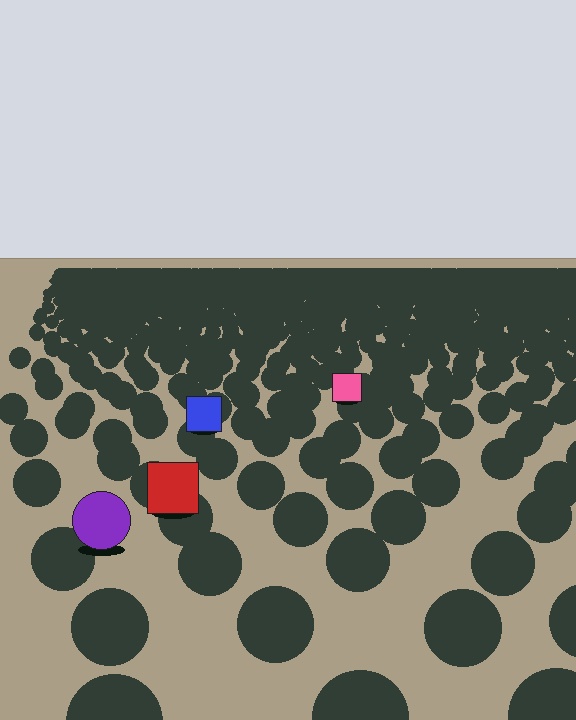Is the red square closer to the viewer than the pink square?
Yes. The red square is closer — you can tell from the texture gradient: the ground texture is coarser near it.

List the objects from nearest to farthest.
From nearest to farthest: the purple circle, the red square, the blue square, the pink square.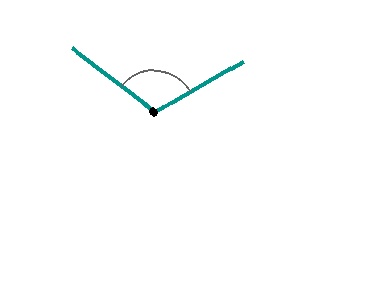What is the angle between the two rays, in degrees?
Approximately 112 degrees.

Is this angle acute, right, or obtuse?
It is obtuse.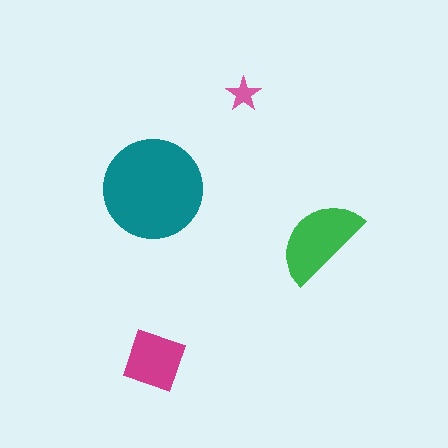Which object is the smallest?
The pink star.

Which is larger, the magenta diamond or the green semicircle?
The green semicircle.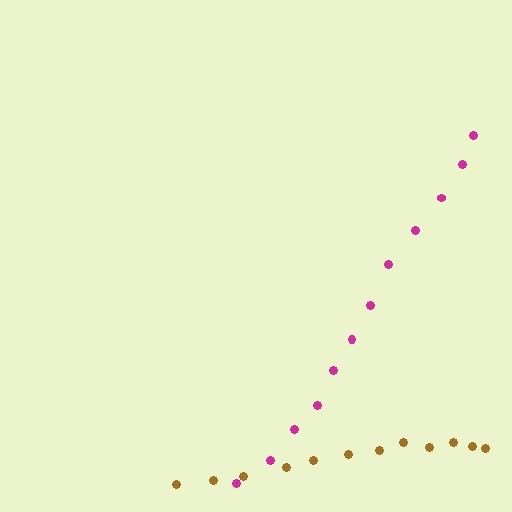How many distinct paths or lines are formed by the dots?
There are 2 distinct paths.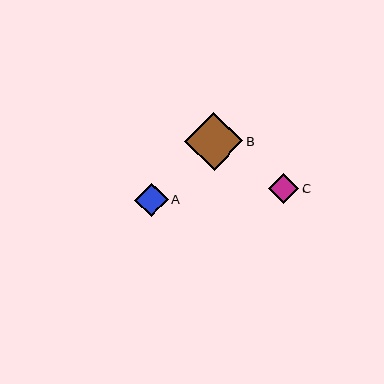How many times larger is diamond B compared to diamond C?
Diamond B is approximately 1.9 times the size of diamond C.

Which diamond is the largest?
Diamond B is the largest with a size of approximately 58 pixels.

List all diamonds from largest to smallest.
From largest to smallest: B, A, C.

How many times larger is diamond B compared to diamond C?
Diamond B is approximately 1.9 times the size of diamond C.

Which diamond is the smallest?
Diamond C is the smallest with a size of approximately 30 pixels.